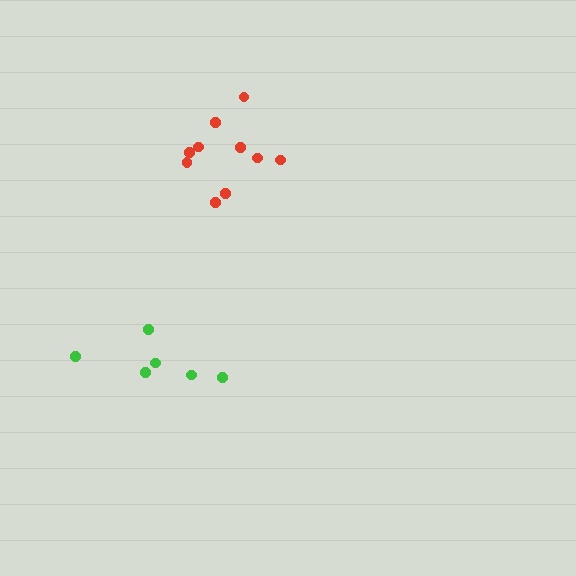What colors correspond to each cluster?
The clusters are colored: red, green.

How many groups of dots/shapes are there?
There are 2 groups.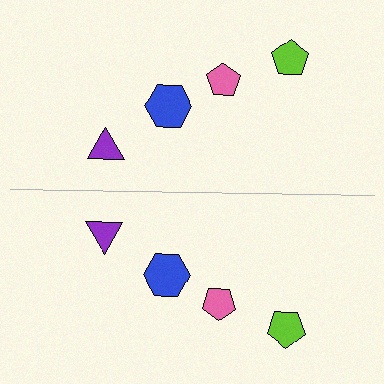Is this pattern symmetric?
Yes, this pattern has bilateral (reflection) symmetry.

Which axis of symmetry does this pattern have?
The pattern has a horizontal axis of symmetry running through the center of the image.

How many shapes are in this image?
There are 8 shapes in this image.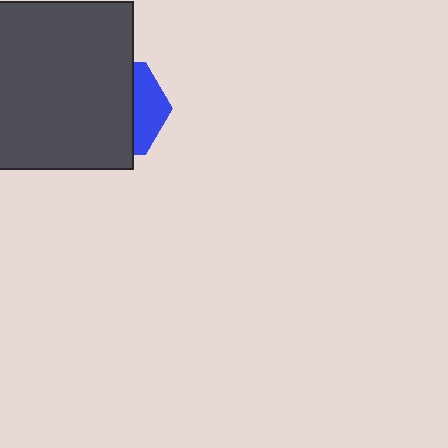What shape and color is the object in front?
The object in front is a dark gray rectangle.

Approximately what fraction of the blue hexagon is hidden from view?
Roughly 68% of the blue hexagon is hidden behind the dark gray rectangle.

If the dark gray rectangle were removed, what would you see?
You would see the complete blue hexagon.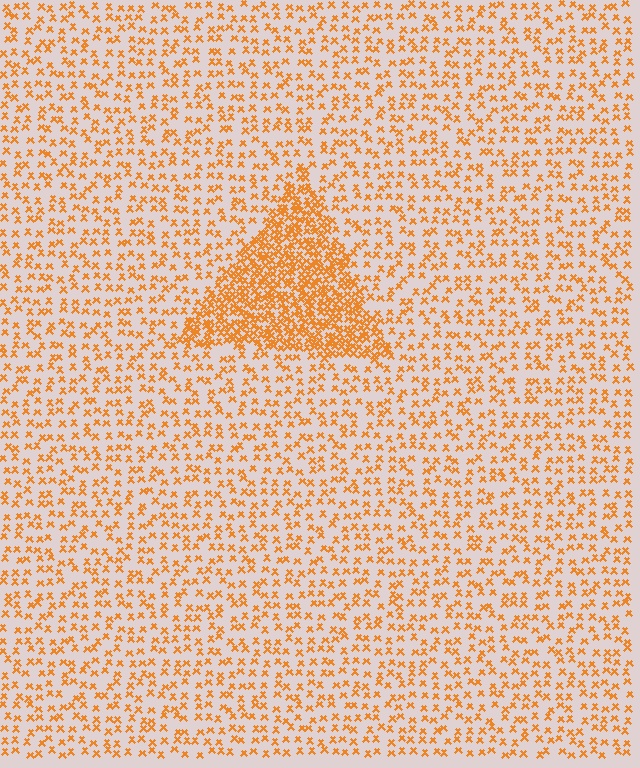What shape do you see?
I see a triangle.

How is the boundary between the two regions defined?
The boundary is defined by a change in element density (approximately 2.8x ratio). All elements are the same color, size, and shape.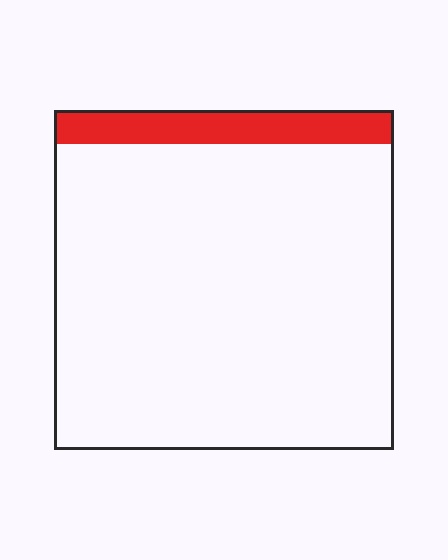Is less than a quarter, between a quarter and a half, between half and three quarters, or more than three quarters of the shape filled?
Less than a quarter.